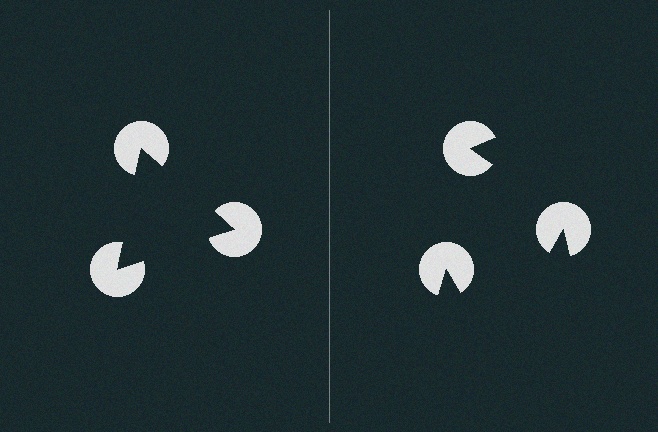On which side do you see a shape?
An illusory triangle appears on the left side. On the right side the wedge cuts are rotated, so no coherent shape forms.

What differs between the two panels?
The pac-man discs are positioned identically on both sides; only the wedge orientations differ. On the left they align to a triangle; on the right they are misaligned.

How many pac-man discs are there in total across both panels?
6 — 3 on each side.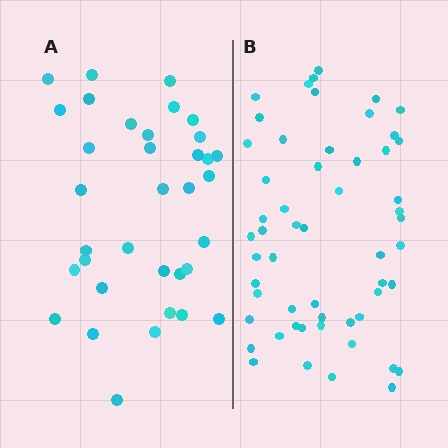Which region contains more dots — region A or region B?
Region B (the right region) has more dots.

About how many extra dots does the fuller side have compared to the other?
Region B has approximately 20 more dots than region A.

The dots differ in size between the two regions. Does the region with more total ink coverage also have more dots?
No. Region A has more total ink coverage because its dots are larger, but region B actually contains more individual dots. Total area can be misleading — the number of items is what matters here.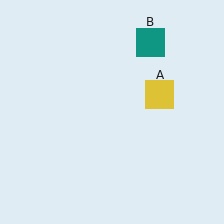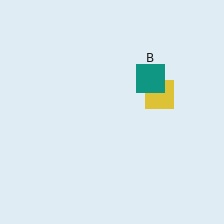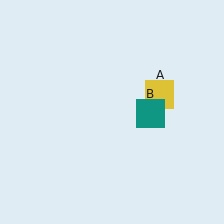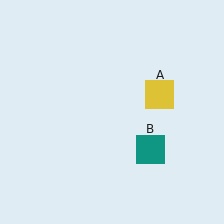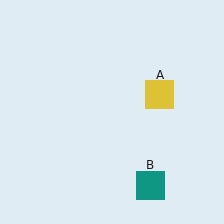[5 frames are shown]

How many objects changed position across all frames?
1 object changed position: teal square (object B).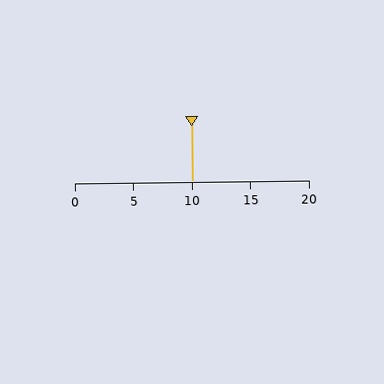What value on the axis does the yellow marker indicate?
The marker indicates approximately 10.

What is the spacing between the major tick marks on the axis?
The major ticks are spaced 5 apart.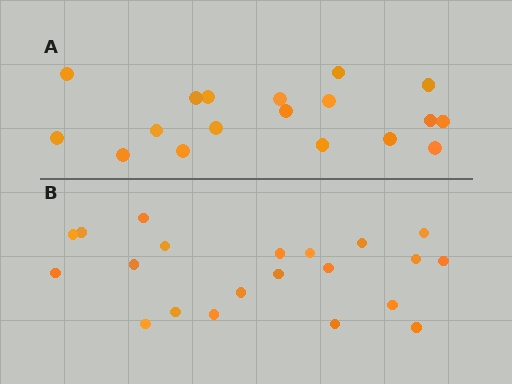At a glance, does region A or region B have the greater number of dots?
Region B (the bottom region) has more dots.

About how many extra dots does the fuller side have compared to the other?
Region B has just a few more — roughly 2 or 3 more dots than region A.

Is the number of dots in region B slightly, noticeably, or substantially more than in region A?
Region B has only slightly more — the two regions are fairly close. The ratio is roughly 1.2 to 1.